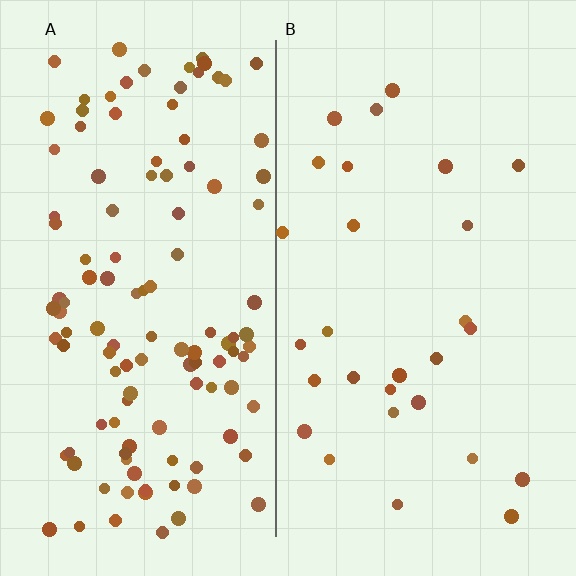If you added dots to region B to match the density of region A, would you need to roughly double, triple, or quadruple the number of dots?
Approximately quadruple.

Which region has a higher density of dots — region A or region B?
A (the left).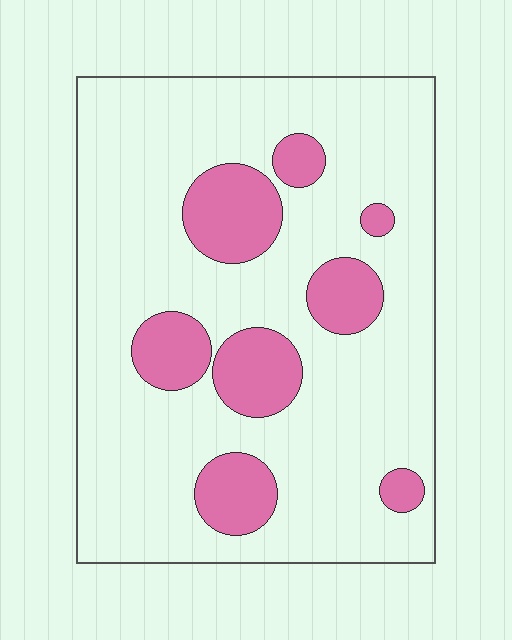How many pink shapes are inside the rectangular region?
8.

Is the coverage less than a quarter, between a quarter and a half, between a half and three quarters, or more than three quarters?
Less than a quarter.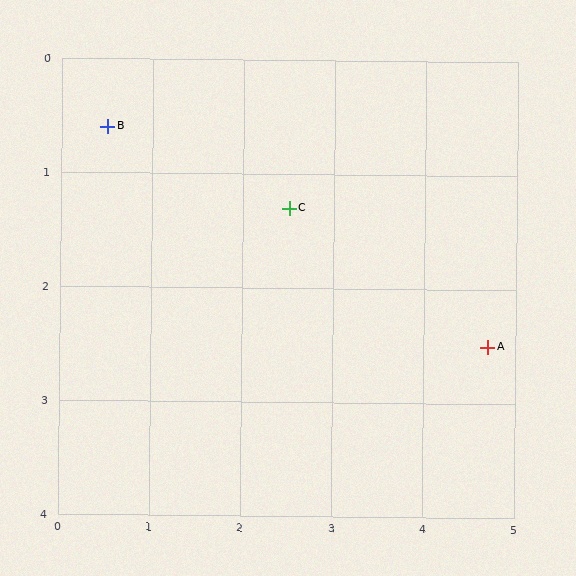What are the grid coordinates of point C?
Point C is at approximately (2.5, 1.3).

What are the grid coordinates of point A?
Point A is at approximately (4.7, 2.5).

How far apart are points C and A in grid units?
Points C and A are about 2.5 grid units apart.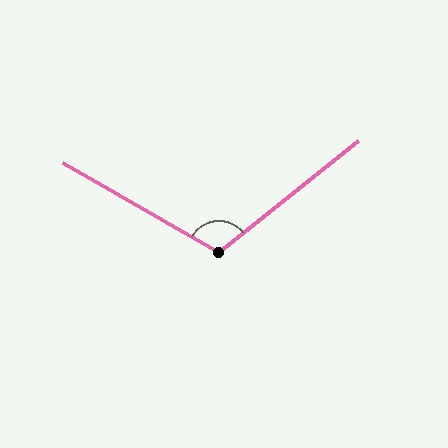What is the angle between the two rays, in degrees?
Approximately 112 degrees.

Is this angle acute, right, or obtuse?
It is obtuse.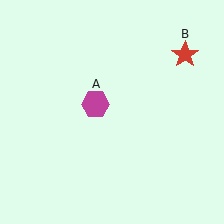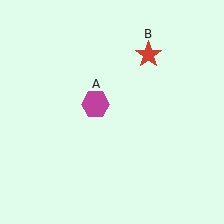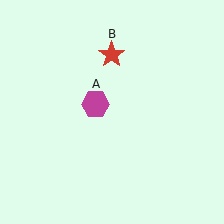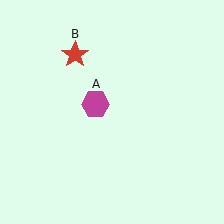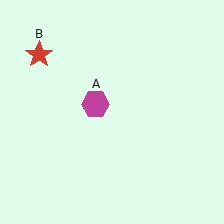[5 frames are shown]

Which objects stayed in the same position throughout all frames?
Magenta hexagon (object A) remained stationary.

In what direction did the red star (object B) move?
The red star (object B) moved left.